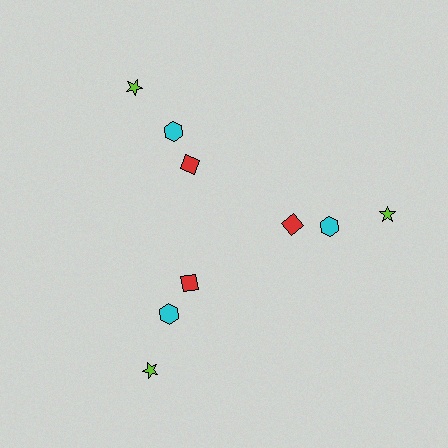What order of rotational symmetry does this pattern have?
This pattern has 3-fold rotational symmetry.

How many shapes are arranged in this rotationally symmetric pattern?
There are 9 shapes, arranged in 3 groups of 3.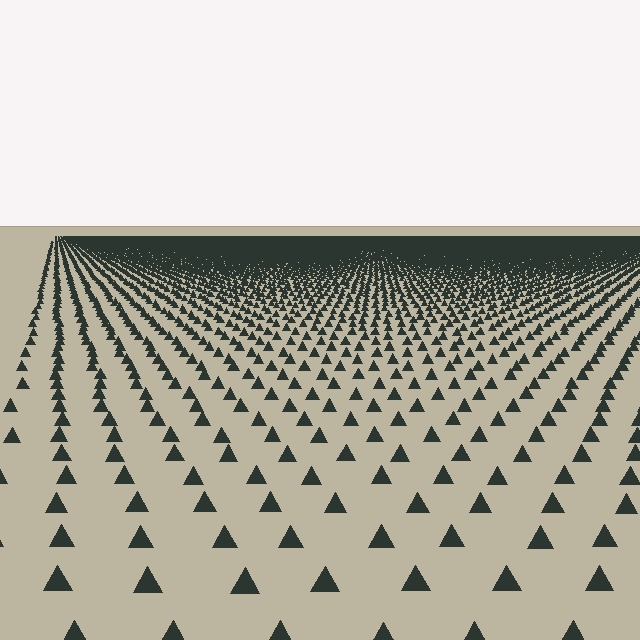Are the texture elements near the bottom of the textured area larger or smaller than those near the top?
Larger. Near the bottom, elements are closer to the viewer and appear at a bigger on-screen size.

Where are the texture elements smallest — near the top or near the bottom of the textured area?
Near the top.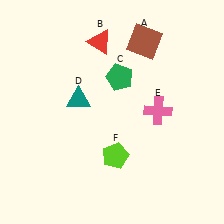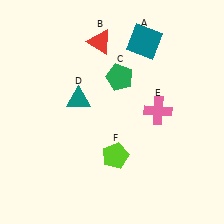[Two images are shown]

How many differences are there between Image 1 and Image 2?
There is 1 difference between the two images.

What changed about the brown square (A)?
In Image 1, A is brown. In Image 2, it changed to teal.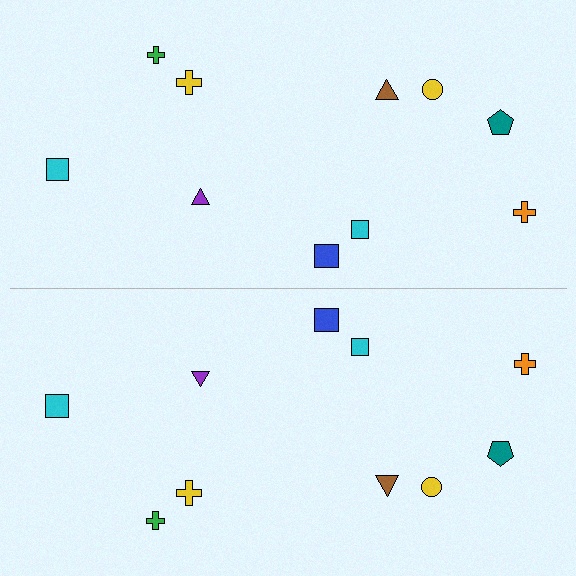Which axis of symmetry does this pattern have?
The pattern has a horizontal axis of symmetry running through the center of the image.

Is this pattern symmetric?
Yes, this pattern has bilateral (reflection) symmetry.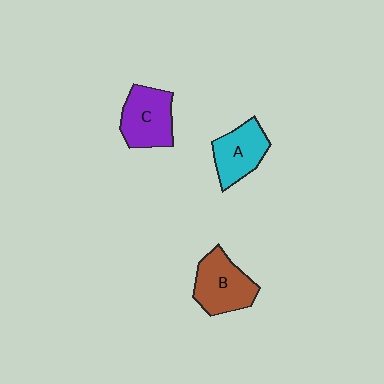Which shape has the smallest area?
Shape A (cyan).